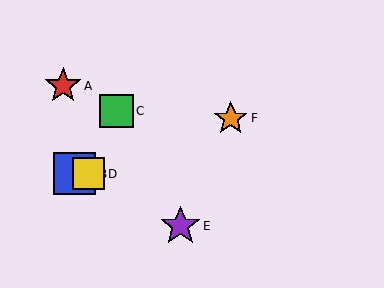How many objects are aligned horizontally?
2 objects (B, D) are aligned horizontally.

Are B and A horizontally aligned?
No, B is at y≈174 and A is at y≈86.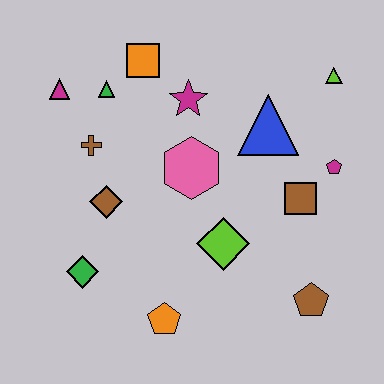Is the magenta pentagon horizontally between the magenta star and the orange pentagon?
No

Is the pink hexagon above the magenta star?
No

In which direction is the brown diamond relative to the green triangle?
The brown diamond is below the green triangle.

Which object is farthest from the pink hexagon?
The brown pentagon is farthest from the pink hexagon.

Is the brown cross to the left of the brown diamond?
Yes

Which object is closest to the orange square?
The green triangle is closest to the orange square.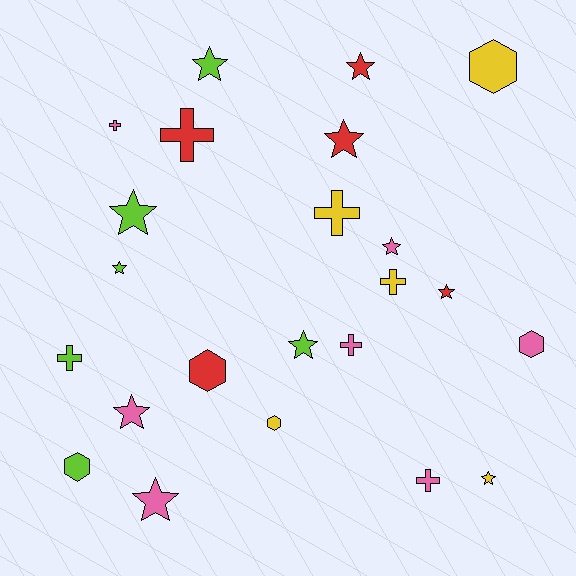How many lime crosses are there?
There is 1 lime cross.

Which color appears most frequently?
Pink, with 7 objects.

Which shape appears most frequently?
Star, with 11 objects.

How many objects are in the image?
There are 23 objects.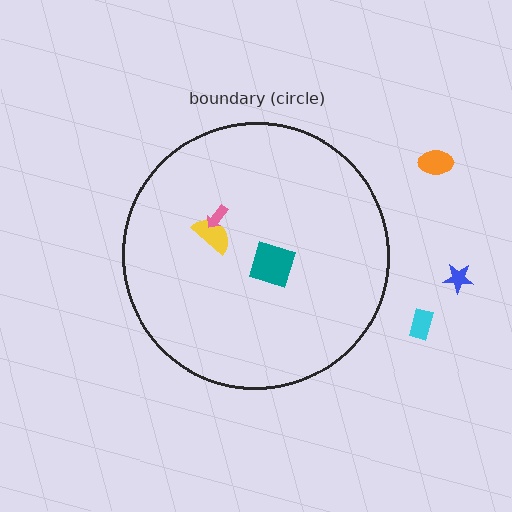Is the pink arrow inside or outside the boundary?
Inside.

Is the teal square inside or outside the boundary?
Inside.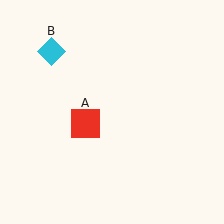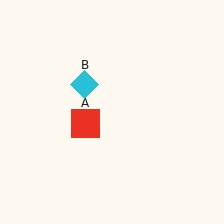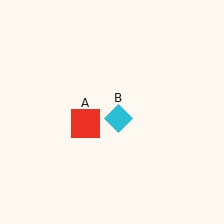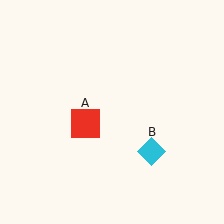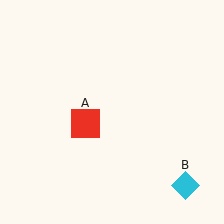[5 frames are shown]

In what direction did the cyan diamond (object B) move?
The cyan diamond (object B) moved down and to the right.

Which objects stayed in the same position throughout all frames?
Red square (object A) remained stationary.